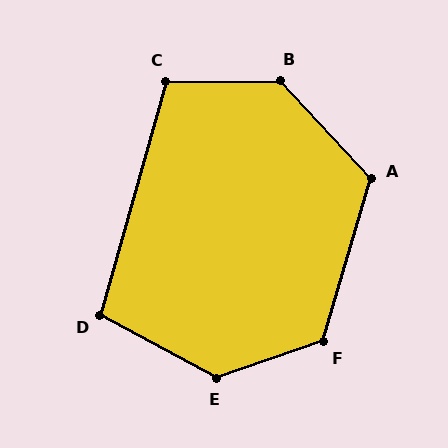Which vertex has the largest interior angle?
E, at approximately 133 degrees.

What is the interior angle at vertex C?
Approximately 106 degrees (obtuse).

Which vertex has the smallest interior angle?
D, at approximately 103 degrees.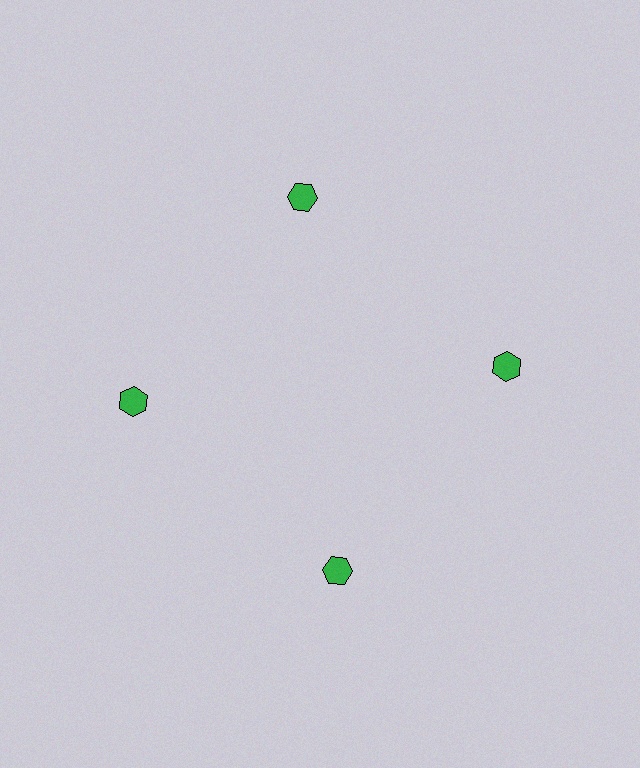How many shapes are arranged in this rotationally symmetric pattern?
There are 4 shapes, arranged in 4 groups of 1.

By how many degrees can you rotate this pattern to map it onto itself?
The pattern maps onto itself every 90 degrees of rotation.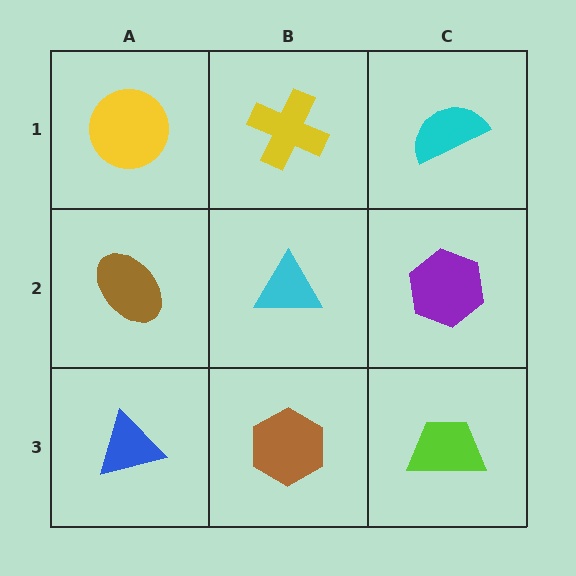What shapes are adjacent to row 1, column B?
A cyan triangle (row 2, column B), a yellow circle (row 1, column A), a cyan semicircle (row 1, column C).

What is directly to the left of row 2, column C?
A cyan triangle.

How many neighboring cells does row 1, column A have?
2.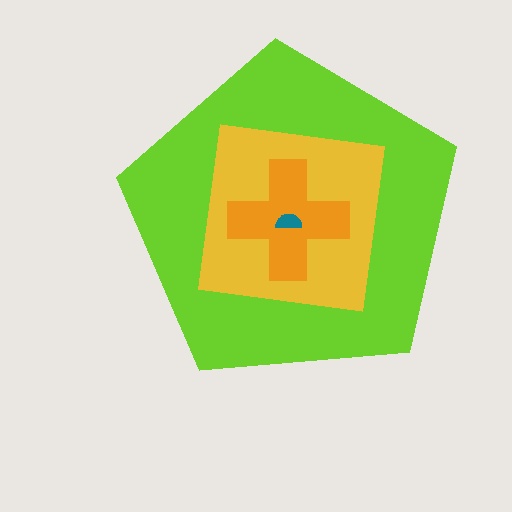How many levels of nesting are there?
4.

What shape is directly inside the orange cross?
The teal semicircle.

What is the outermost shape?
The lime pentagon.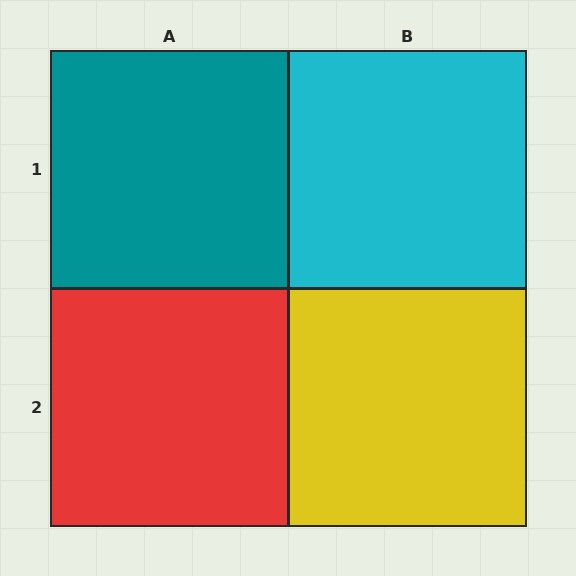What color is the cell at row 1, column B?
Cyan.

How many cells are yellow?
1 cell is yellow.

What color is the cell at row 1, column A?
Teal.